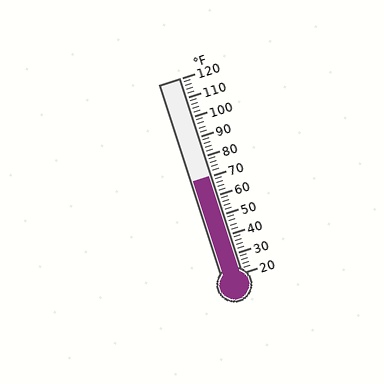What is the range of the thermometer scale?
The thermometer scale ranges from 20°F to 120°F.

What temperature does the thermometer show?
The thermometer shows approximately 70°F.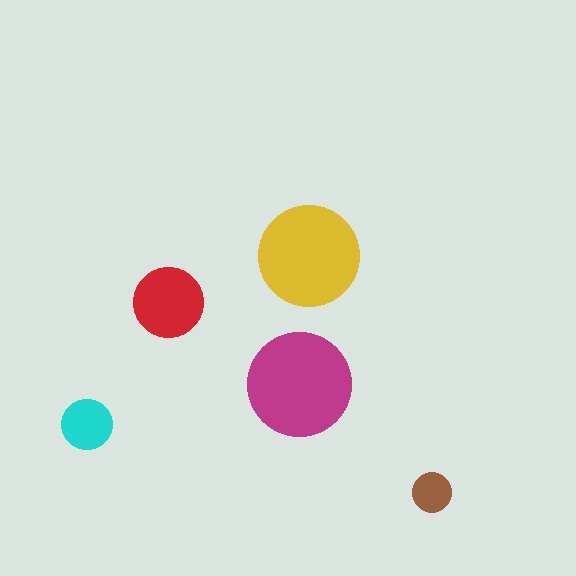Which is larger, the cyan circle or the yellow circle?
The yellow one.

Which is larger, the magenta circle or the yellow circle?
The magenta one.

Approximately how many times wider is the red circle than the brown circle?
About 2 times wider.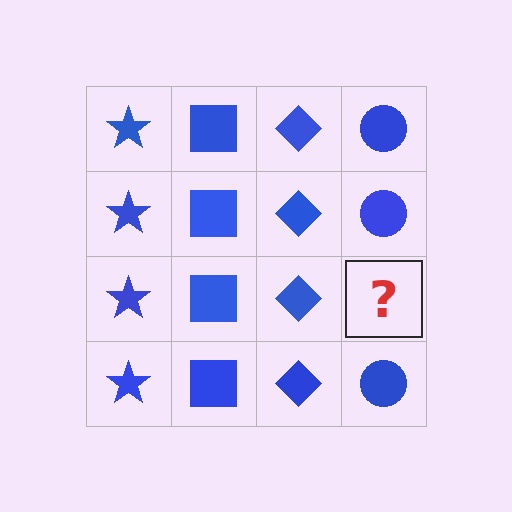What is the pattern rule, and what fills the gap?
The rule is that each column has a consistent shape. The gap should be filled with a blue circle.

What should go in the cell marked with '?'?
The missing cell should contain a blue circle.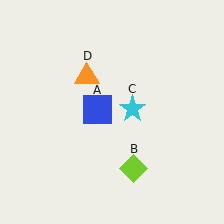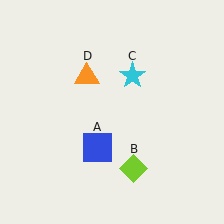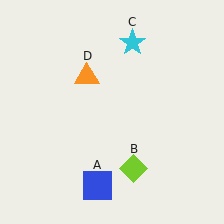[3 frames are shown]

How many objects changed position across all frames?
2 objects changed position: blue square (object A), cyan star (object C).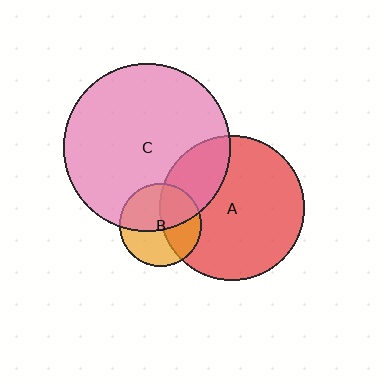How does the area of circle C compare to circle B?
Approximately 4.1 times.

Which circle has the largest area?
Circle C (pink).